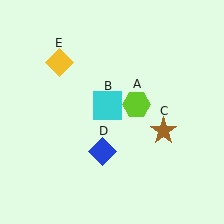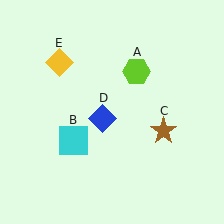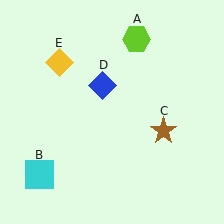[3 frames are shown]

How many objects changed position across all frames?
3 objects changed position: lime hexagon (object A), cyan square (object B), blue diamond (object D).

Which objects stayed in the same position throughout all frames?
Brown star (object C) and yellow diamond (object E) remained stationary.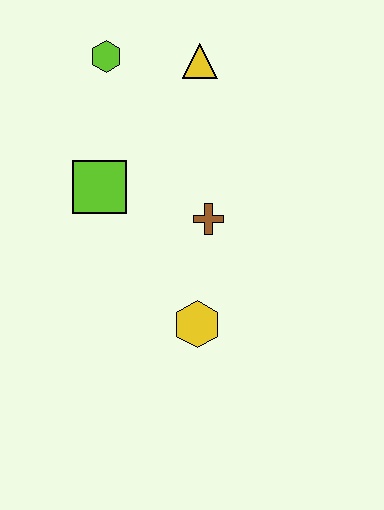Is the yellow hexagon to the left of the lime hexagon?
No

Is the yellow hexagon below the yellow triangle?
Yes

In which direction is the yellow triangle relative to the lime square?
The yellow triangle is above the lime square.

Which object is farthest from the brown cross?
The lime hexagon is farthest from the brown cross.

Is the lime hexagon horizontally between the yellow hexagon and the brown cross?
No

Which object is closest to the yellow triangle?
The lime hexagon is closest to the yellow triangle.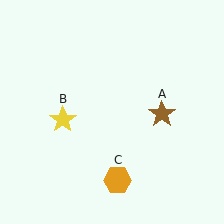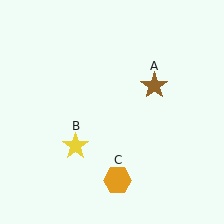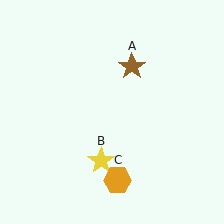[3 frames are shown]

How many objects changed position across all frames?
2 objects changed position: brown star (object A), yellow star (object B).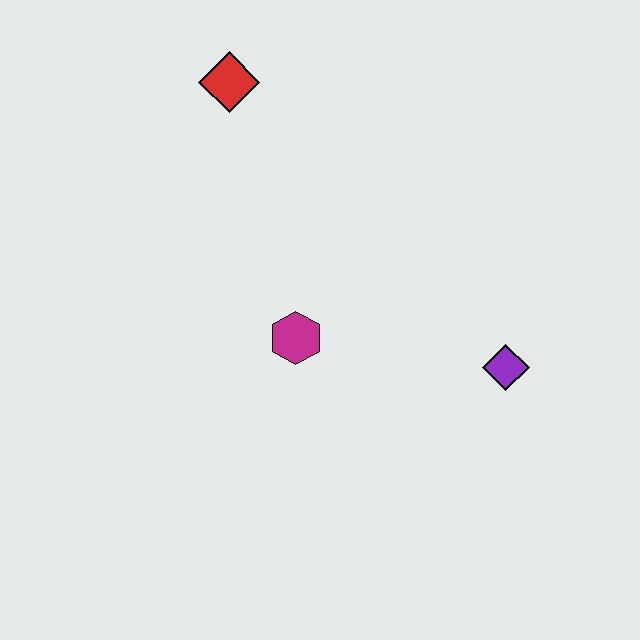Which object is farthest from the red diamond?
The purple diamond is farthest from the red diamond.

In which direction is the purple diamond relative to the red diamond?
The purple diamond is below the red diamond.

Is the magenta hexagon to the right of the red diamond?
Yes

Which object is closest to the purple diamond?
The magenta hexagon is closest to the purple diamond.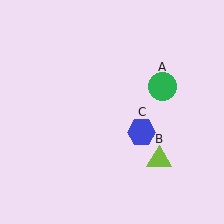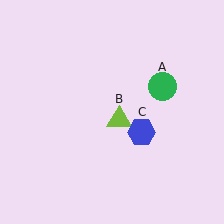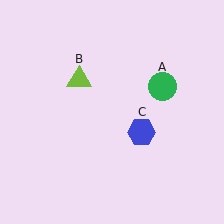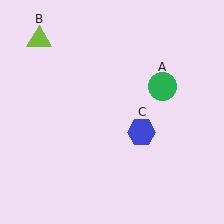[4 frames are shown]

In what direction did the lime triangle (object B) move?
The lime triangle (object B) moved up and to the left.